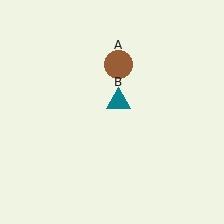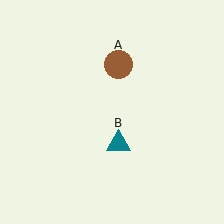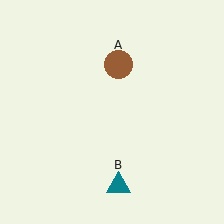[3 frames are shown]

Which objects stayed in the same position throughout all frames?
Brown circle (object A) remained stationary.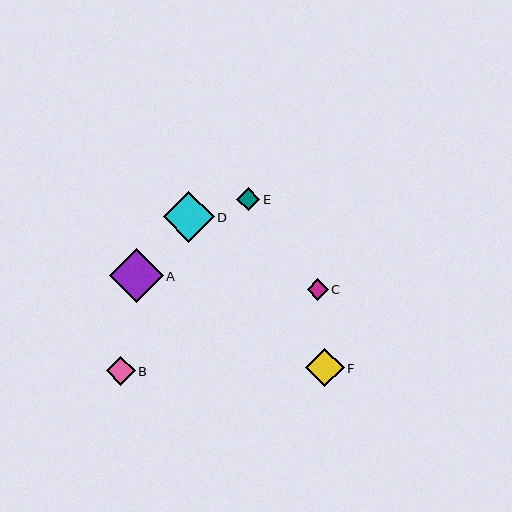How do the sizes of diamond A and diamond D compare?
Diamond A and diamond D are approximately the same size.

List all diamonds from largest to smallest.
From largest to smallest: A, D, F, B, E, C.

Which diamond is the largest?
Diamond A is the largest with a size of approximately 53 pixels.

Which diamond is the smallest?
Diamond C is the smallest with a size of approximately 21 pixels.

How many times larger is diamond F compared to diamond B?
Diamond F is approximately 1.4 times the size of diamond B.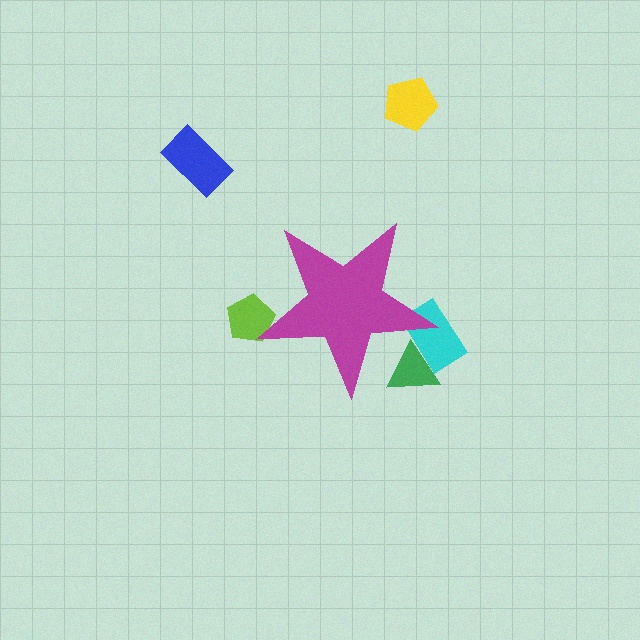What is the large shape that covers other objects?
A magenta star.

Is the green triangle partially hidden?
Yes, the green triangle is partially hidden behind the magenta star.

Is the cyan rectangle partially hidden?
Yes, the cyan rectangle is partially hidden behind the magenta star.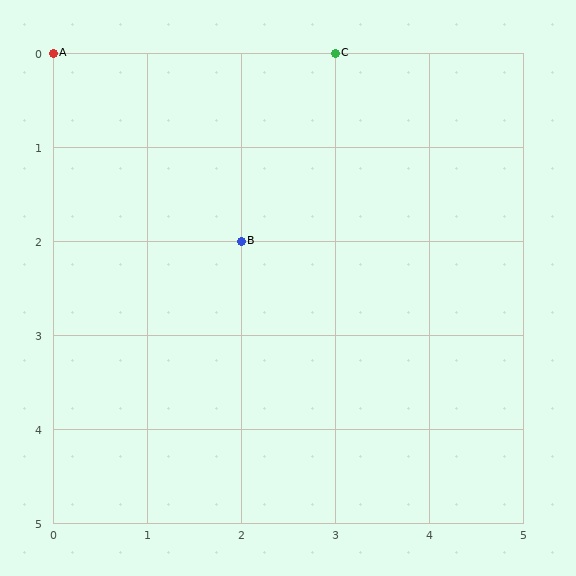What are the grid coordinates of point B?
Point B is at grid coordinates (2, 2).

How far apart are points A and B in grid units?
Points A and B are 2 columns and 2 rows apart (about 2.8 grid units diagonally).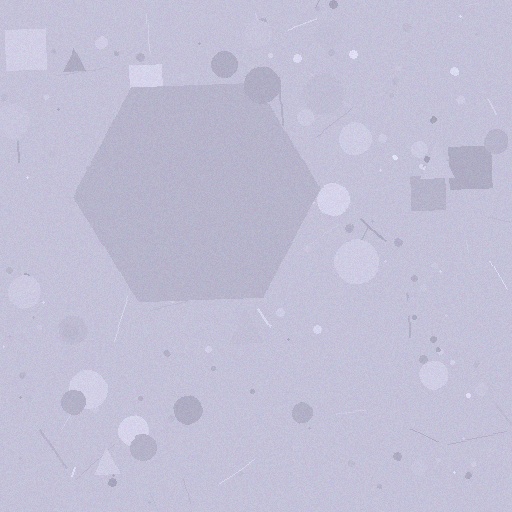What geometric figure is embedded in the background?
A hexagon is embedded in the background.